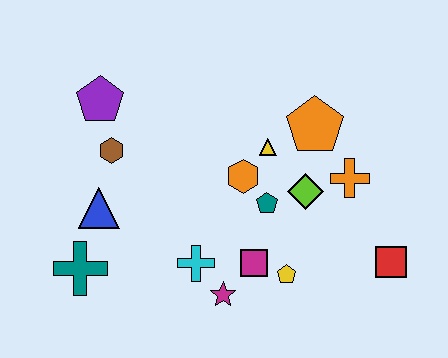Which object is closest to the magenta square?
The yellow pentagon is closest to the magenta square.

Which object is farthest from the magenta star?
The purple pentagon is farthest from the magenta star.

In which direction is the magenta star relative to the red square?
The magenta star is to the left of the red square.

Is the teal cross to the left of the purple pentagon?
Yes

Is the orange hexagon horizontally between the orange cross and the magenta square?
No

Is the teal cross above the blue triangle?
No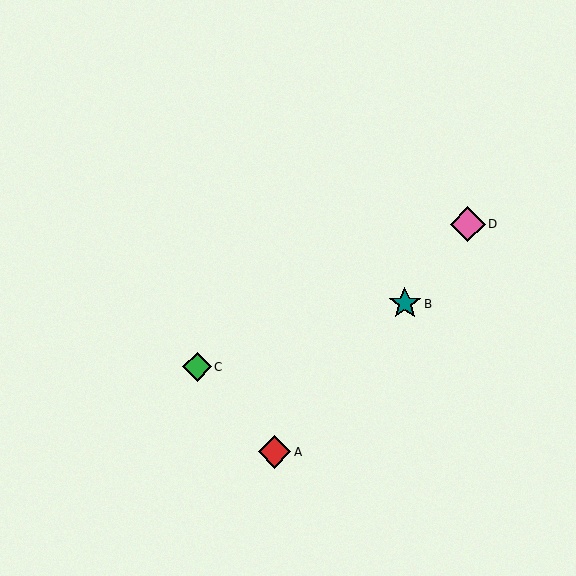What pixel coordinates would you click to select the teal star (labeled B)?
Click at (405, 304) to select the teal star B.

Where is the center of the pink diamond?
The center of the pink diamond is at (468, 224).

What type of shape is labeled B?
Shape B is a teal star.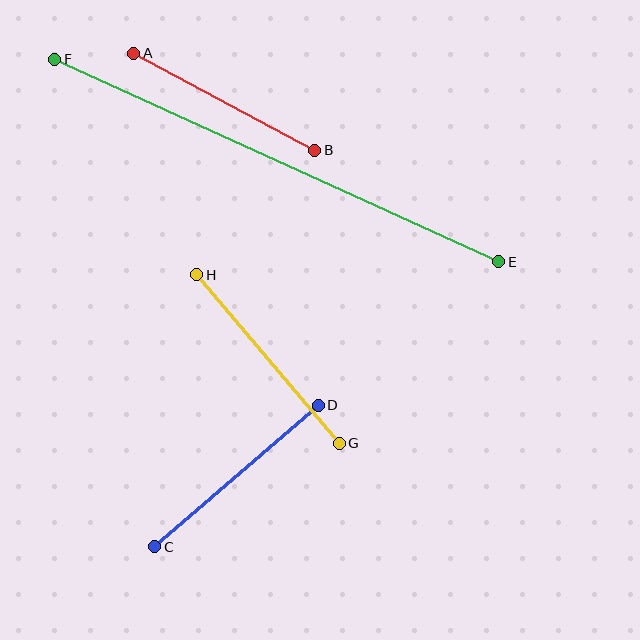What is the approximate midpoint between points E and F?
The midpoint is at approximately (277, 161) pixels.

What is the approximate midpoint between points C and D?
The midpoint is at approximately (236, 476) pixels.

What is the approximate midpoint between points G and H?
The midpoint is at approximately (268, 359) pixels.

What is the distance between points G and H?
The distance is approximately 221 pixels.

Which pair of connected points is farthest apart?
Points E and F are farthest apart.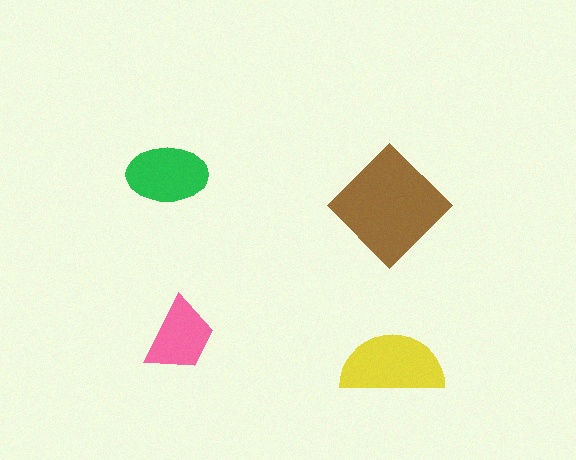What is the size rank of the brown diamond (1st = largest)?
1st.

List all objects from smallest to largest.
The pink trapezoid, the green ellipse, the yellow semicircle, the brown diamond.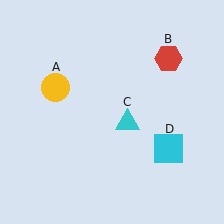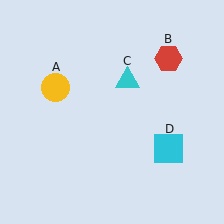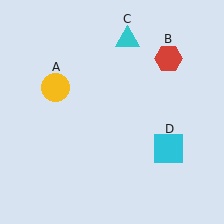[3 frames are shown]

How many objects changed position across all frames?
1 object changed position: cyan triangle (object C).